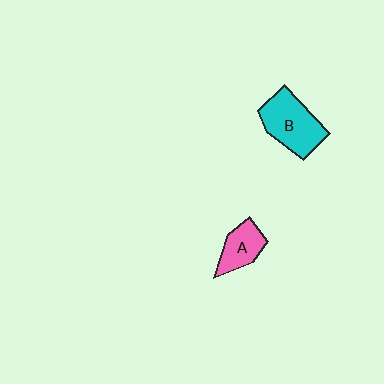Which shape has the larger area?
Shape B (cyan).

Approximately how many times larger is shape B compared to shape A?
Approximately 1.7 times.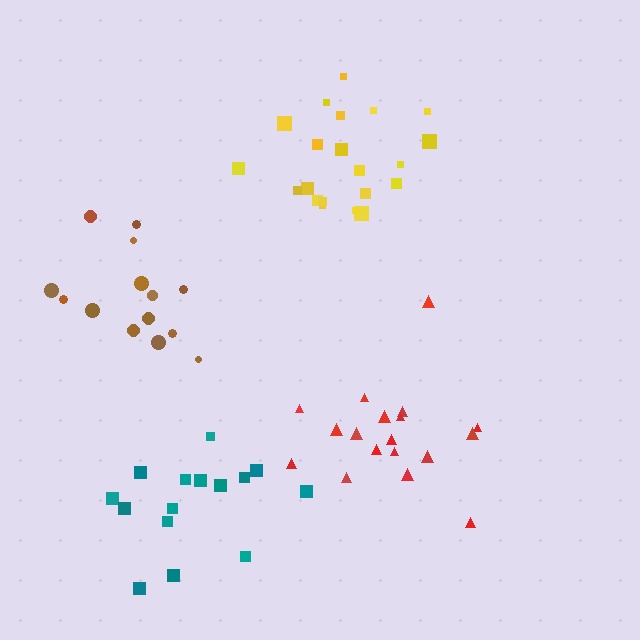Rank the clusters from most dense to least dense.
yellow, red, teal, brown.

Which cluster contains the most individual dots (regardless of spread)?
Yellow (21).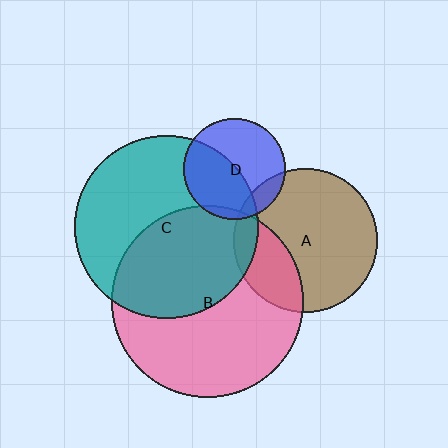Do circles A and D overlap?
Yes.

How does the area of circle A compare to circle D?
Approximately 2.0 times.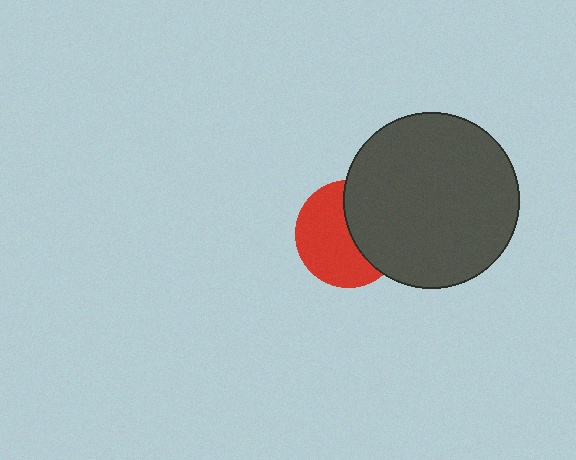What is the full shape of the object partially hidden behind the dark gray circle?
The partially hidden object is a red circle.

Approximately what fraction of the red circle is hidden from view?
Roughly 42% of the red circle is hidden behind the dark gray circle.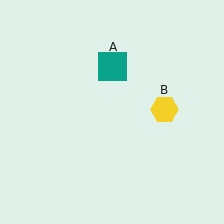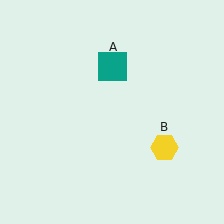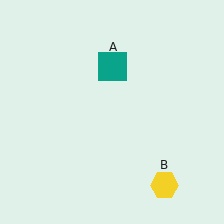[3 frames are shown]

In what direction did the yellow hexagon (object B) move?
The yellow hexagon (object B) moved down.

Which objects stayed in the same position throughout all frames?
Teal square (object A) remained stationary.